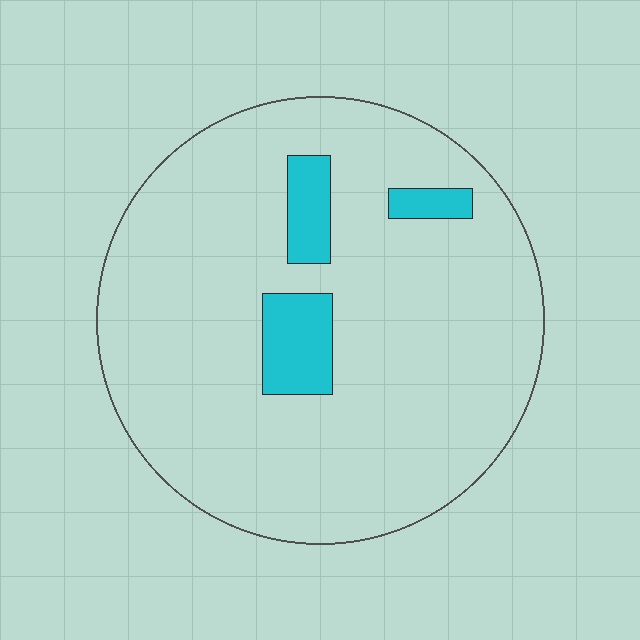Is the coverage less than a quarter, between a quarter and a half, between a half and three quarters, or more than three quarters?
Less than a quarter.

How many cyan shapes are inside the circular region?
3.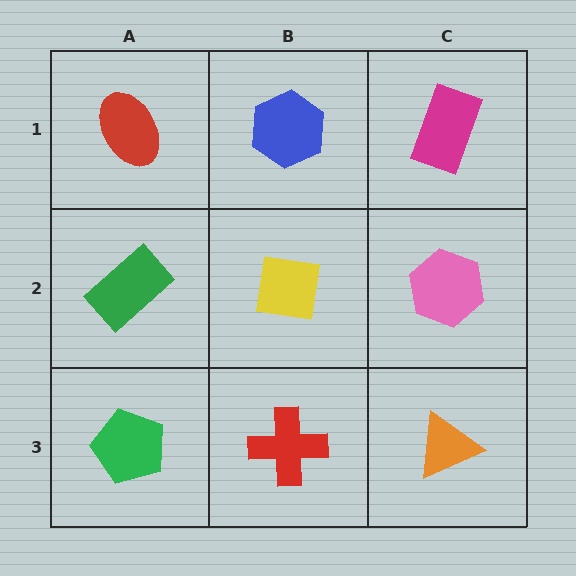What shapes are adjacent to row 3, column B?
A yellow square (row 2, column B), a green pentagon (row 3, column A), an orange triangle (row 3, column C).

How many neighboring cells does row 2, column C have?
3.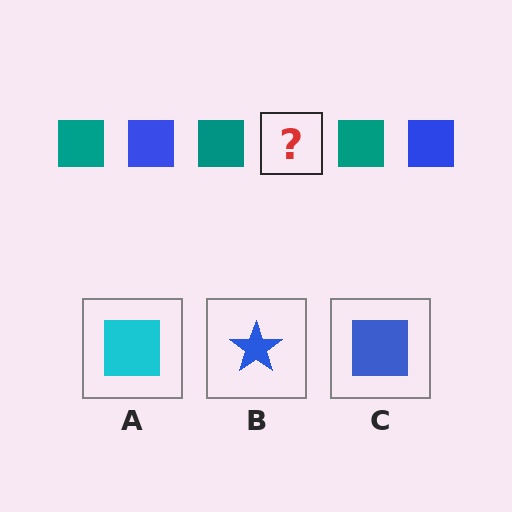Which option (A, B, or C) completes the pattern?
C.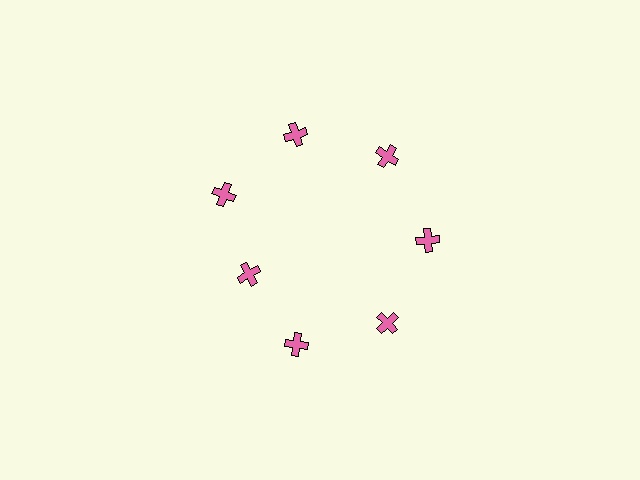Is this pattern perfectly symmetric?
No. The 7 pink crosses are arranged in a ring, but one element near the 8 o'clock position is pulled inward toward the center, breaking the 7-fold rotational symmetry.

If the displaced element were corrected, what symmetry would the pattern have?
It would have 7-fold rotational symmetry — the pattern would map onto itself every 51 degrees.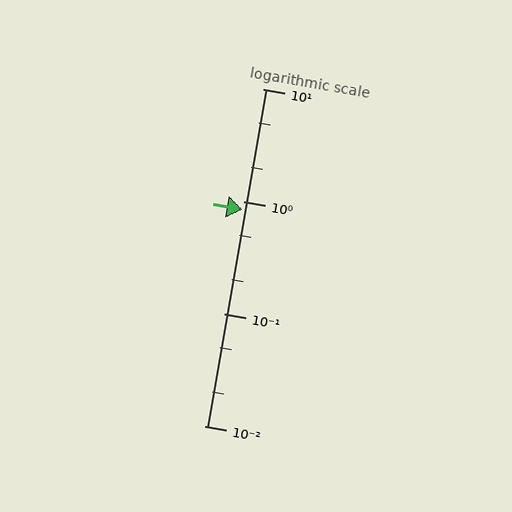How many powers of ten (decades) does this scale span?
The scale spans 3 decades, from 0.01 to 10.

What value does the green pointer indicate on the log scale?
The pointer indicates approximately 0.84.